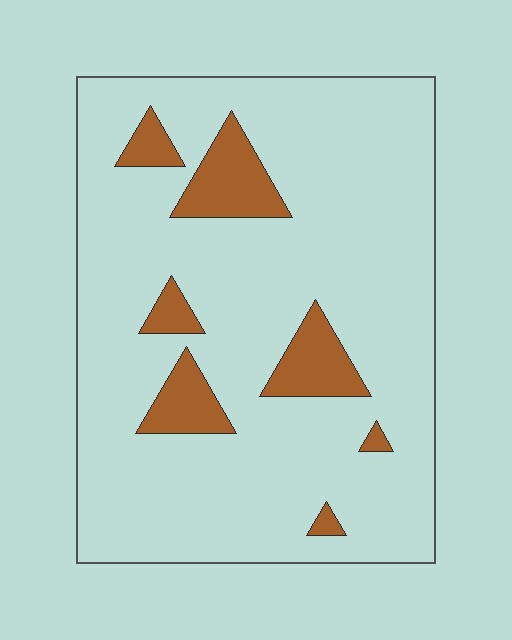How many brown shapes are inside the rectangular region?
7.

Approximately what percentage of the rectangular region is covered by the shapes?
Approximately 15%.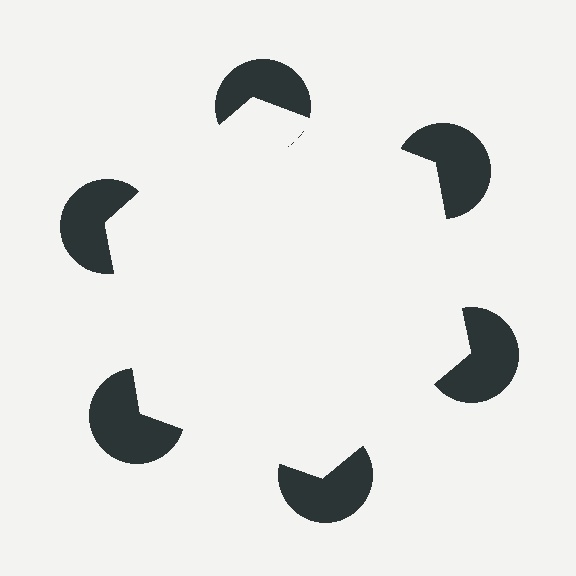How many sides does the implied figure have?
6 sides.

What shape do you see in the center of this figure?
An illusory hexagon — its edges are inferred from the aligned wedge cuts in the pac-man discs, not physically drawn.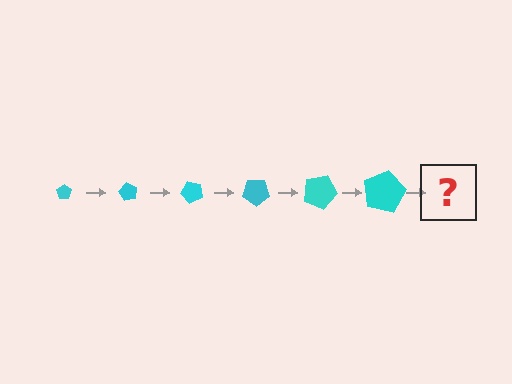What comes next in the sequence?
The next element should be a pentagon, larger than the previous one and rotated 360 degrees from the start.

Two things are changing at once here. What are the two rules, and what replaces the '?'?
The two rules are that the pentagon grows larger each step and it rotates 60 degrees each step. The '?' should be a pentagon, larger than the previous one and rotated 360 degrees from the start.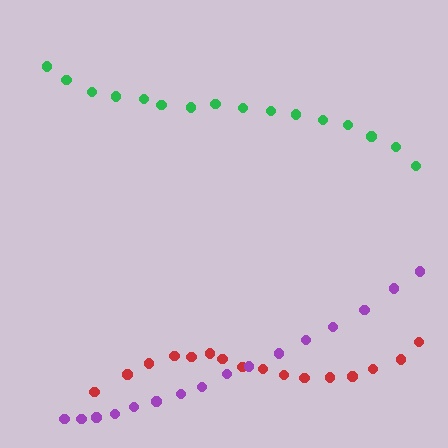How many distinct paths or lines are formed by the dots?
There are 3 distinct paths.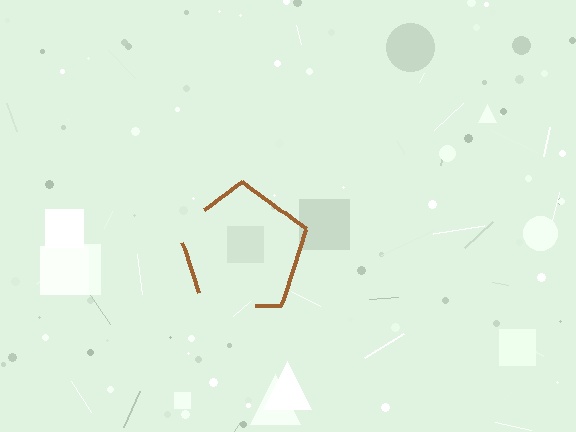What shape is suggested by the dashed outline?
The dashed outline suggests a pentagon.